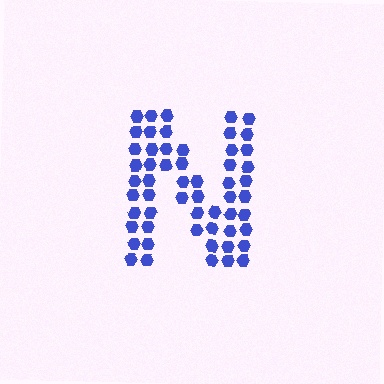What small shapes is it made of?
It is made of small hexagons.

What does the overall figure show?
The overall figure shows the letter N.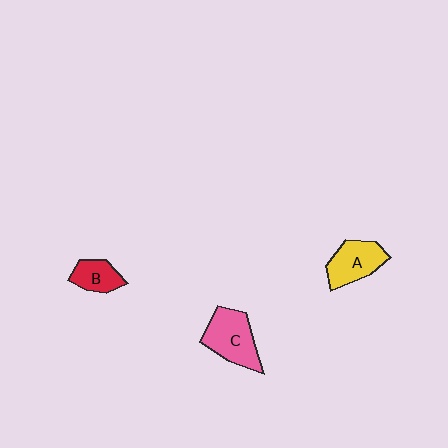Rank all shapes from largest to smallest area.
From largest to smallest: C (pink), A (yellow), B (red).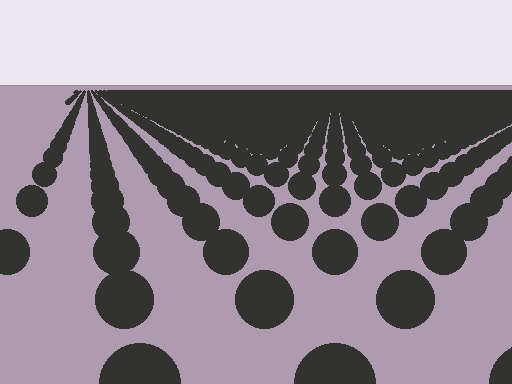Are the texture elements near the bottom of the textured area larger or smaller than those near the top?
Larger. Near the bottom, elements are closer to the viewer and appear at a bigger on-screen size.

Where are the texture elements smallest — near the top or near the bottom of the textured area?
Near the top.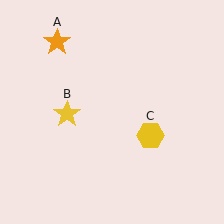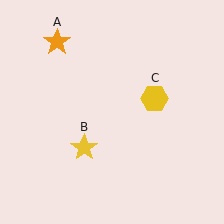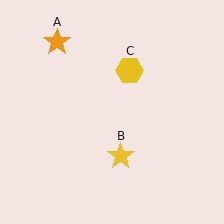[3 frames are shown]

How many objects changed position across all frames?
2 objects changed position: yellow star (object B), yellow hexagon (object C).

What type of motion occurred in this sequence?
The yellow star (object B), yellow hexagon (object C) rotated counterclockwise around the center of the scene.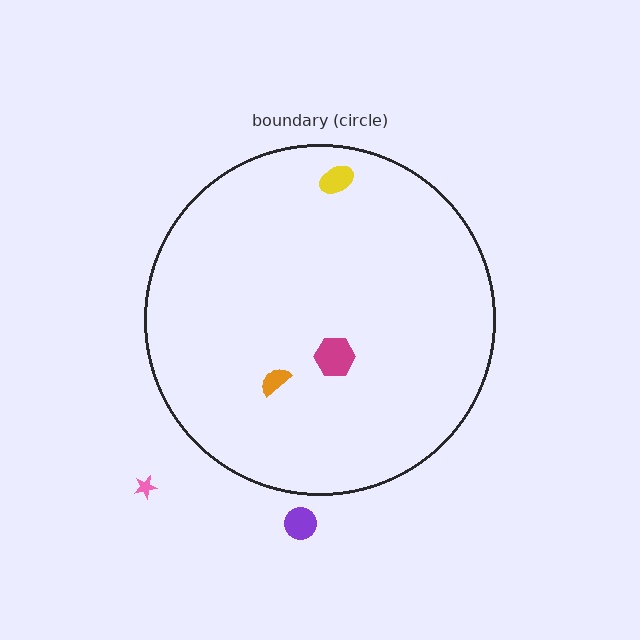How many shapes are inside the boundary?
3 inside, 2 outside.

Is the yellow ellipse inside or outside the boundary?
Inside.